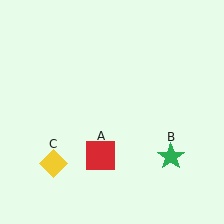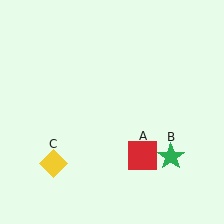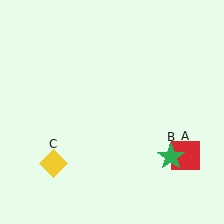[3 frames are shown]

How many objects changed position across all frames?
1 object changed position: red square (object A).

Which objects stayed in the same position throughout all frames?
Green star (object B) and yellow diamond (object C) remained stationary.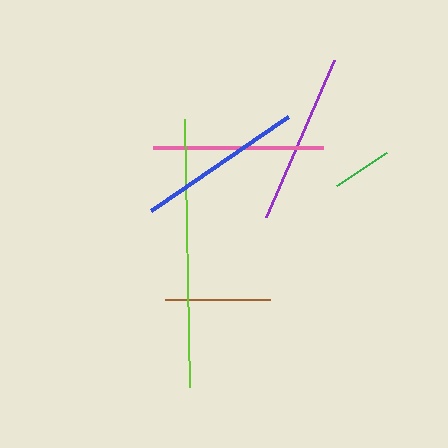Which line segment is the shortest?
The green line is the shortest at approximately 61 pixels.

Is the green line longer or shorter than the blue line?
The blue line is longer than the green line.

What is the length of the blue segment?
The blue segment is approximately 167 pixels long.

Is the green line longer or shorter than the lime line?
The lime line is longer than the green line.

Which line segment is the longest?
The lime line is the longest at approximately 268 pixels.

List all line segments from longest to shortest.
From longest to shortest: lime, purple, pink, blue, brown, green.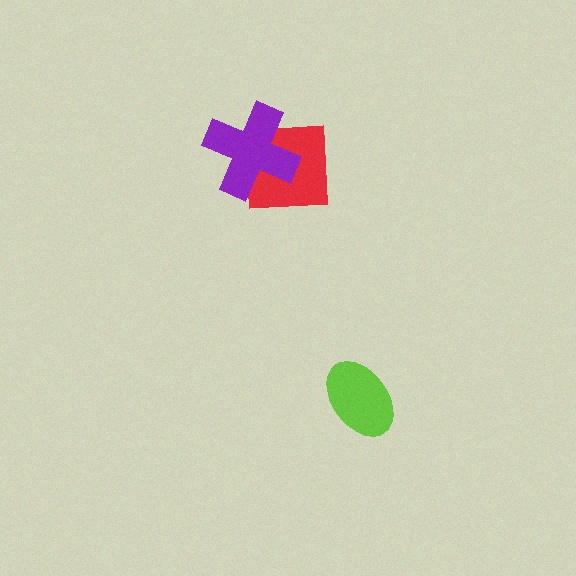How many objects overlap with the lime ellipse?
0 objects overlap with the lime ellipse.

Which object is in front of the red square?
The purple cross is in front of the red square.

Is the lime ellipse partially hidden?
No, no other shape covers it.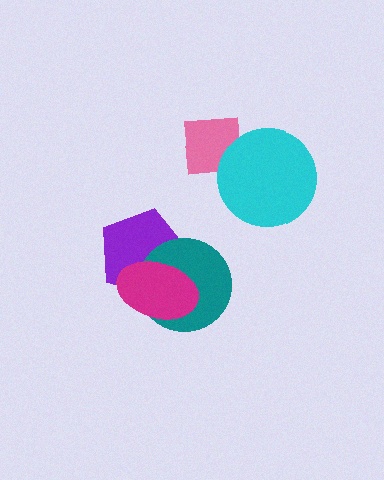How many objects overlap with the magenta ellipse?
2 objects overlap with the magenta ellipse.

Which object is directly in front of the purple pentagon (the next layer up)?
The teal circle is directly in front of the purple pentagon.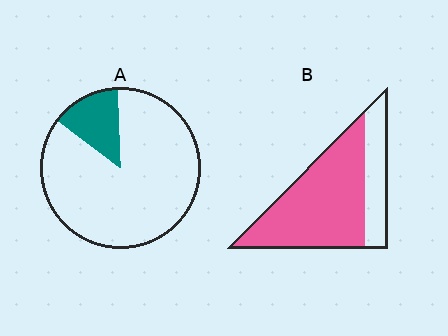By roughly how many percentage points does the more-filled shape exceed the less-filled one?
By roughly 60 percentage points (B over A).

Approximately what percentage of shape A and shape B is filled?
A is approximately 15% and B is approximately 75%.